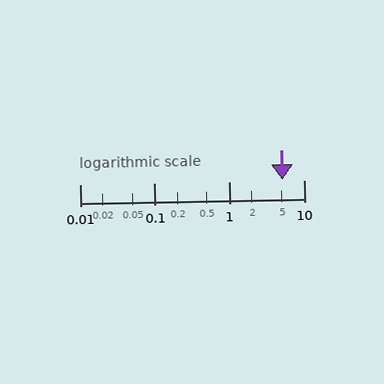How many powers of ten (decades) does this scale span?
The scale spans 3 decades, from 0.01 to 10.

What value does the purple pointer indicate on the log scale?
The pointer indicates approximately 5.1.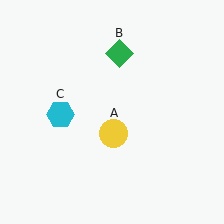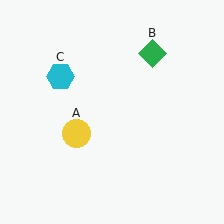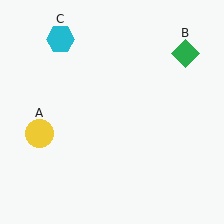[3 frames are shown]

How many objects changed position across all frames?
3 objects changed position: yellow circle (object A), green diamond (object B), cyan hexagon (object C).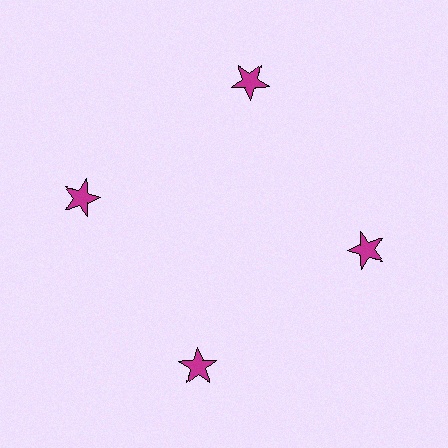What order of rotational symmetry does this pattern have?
This pattern has 4-fold rotational symmetry.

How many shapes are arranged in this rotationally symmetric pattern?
There are 4 shapes, arranged in 4 groups of 1.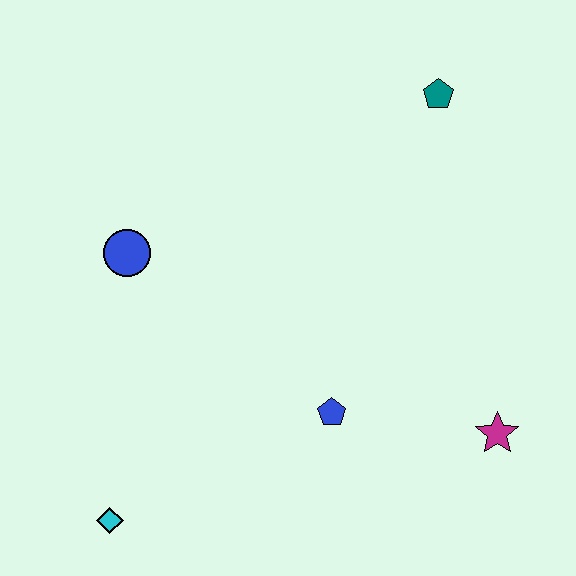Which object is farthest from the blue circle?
The magenta star is farthest from the blue circle.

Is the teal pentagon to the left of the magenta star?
Yes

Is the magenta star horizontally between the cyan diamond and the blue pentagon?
No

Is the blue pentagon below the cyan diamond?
No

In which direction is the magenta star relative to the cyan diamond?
The magenta star is to the right of the cyan diamond.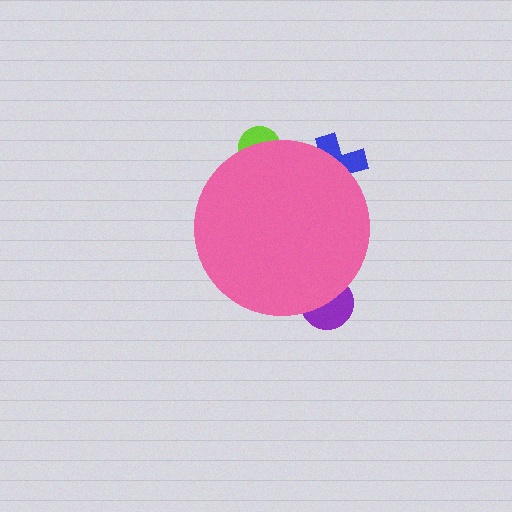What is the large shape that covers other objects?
A pink circle.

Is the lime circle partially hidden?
Yes, the lime circle is partially hidden behind the pink circle.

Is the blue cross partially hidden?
Yes, the blue cross is partially hidden behind the pink circle.